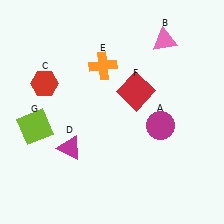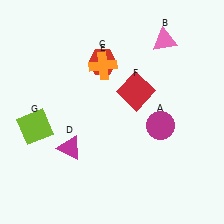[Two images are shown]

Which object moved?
The red hexagon (C) moved right.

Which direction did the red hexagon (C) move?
The red hexagon (C) moved right.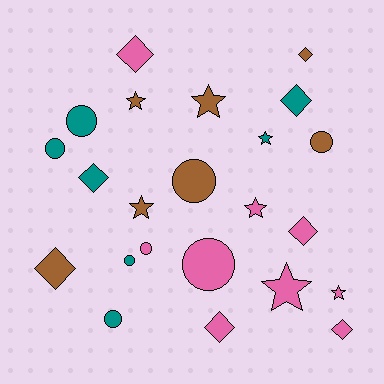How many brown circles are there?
There are 2 brown circles.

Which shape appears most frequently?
Diamond, with 8 objects.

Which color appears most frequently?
Pink, with 9 objects.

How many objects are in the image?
There are 23 objects.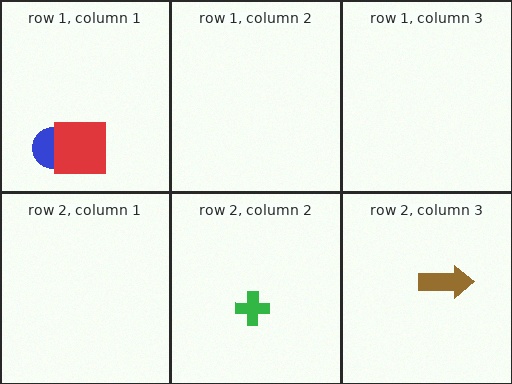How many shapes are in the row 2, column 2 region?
1.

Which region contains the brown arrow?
The row 2, column 3 region.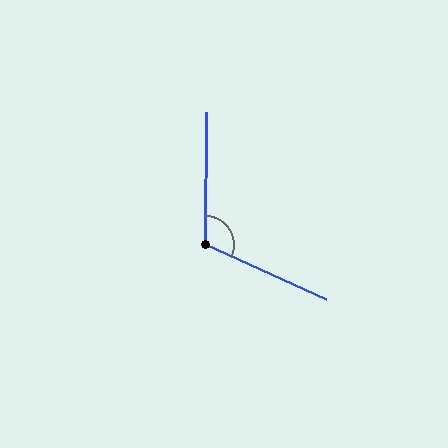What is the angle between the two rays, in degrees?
Approximately 114 degrees.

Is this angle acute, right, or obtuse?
It is obtuse.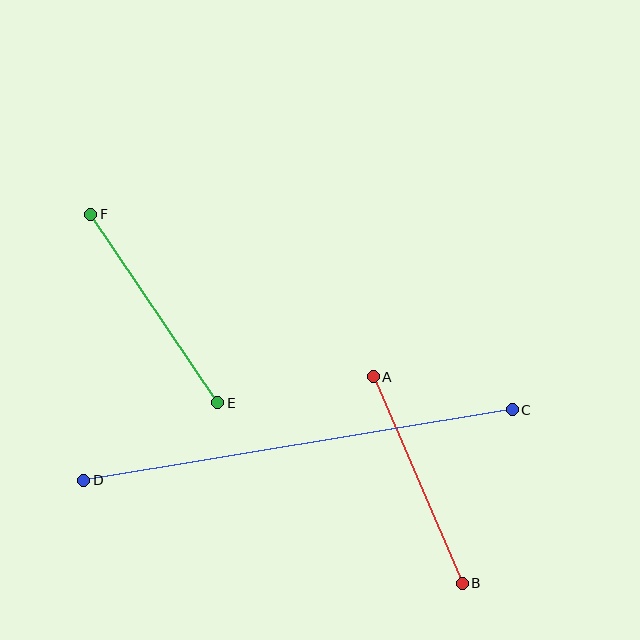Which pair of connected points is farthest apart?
Points C and D are farthest apart.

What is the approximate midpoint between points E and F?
The midpoint is at approximately (154, 309) pixels.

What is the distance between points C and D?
The distance is approximately 434 pixels.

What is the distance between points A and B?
The distance is approximately 225 pixels.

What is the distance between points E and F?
The distance is approximately 227 pixels.